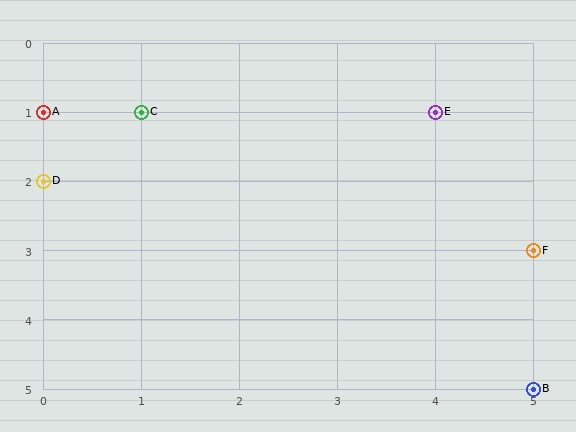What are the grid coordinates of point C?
Point C is at grid coordinates (1, 1).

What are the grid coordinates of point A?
Point A is at grid coordinates (0, 1).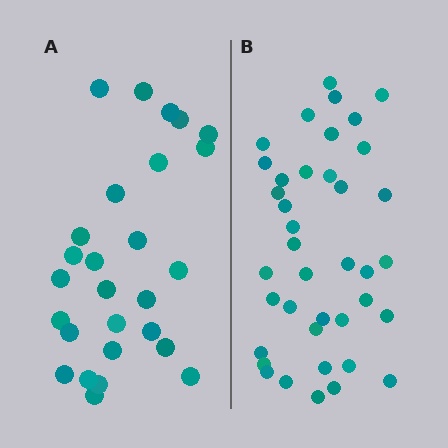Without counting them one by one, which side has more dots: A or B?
Region B (the right region) has more dots.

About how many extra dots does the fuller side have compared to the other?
Region B has roughly 12 or so more dots than region A.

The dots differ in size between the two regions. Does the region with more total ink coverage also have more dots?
No. Region A has more total ink coverage because its dots are larger, but region B actually contains more individual dots. Total area can be misleading — the number of items is what matters here.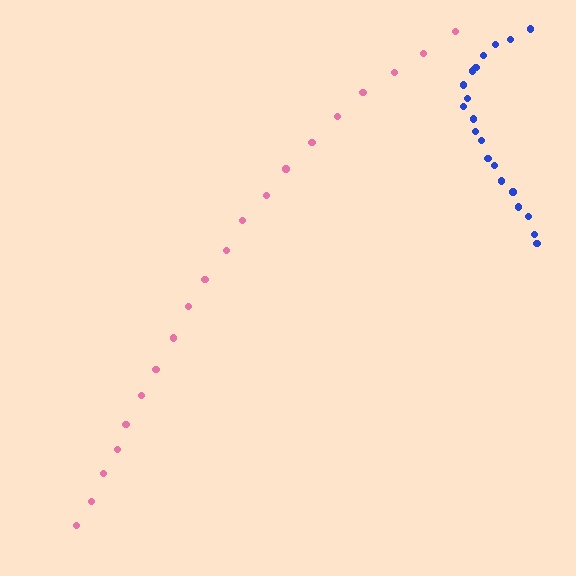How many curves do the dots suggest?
There are 2 distinct paths.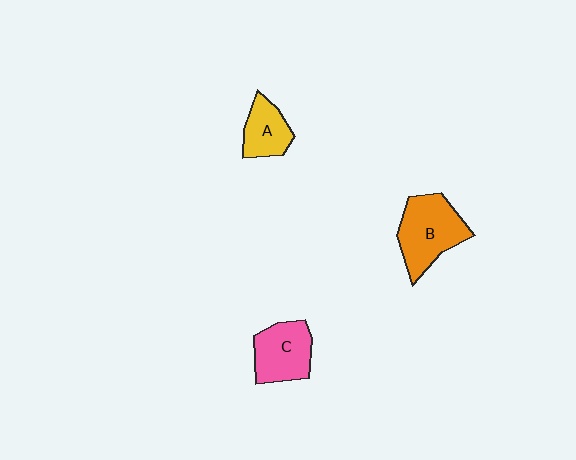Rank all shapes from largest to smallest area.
From largest to smallest: B (orange), C (pink), A (yellow).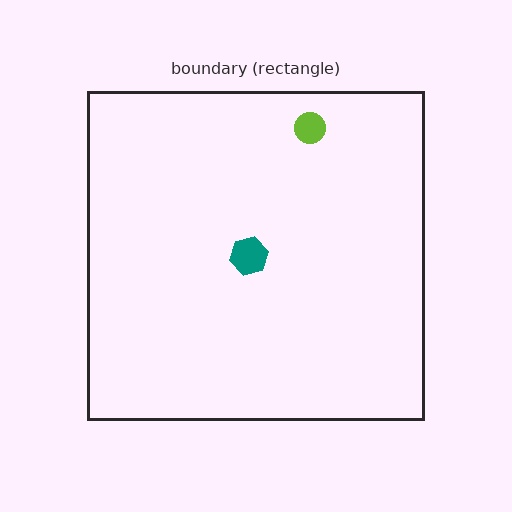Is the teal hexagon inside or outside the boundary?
Inside.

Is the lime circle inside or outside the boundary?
Inside.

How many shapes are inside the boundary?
2 inside, 0 outside.